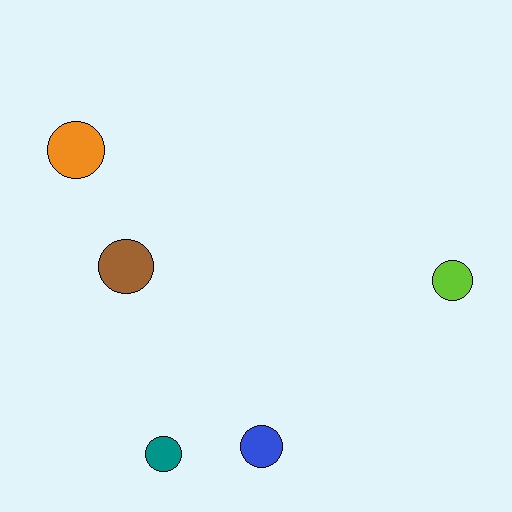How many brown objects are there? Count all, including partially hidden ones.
There is 1 brown object.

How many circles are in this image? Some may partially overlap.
There are 5 circles.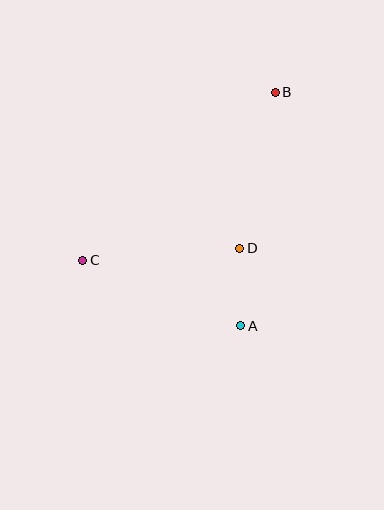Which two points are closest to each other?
Points A and D are closest to each other.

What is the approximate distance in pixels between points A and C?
The distance between A and C is approximately 171 pixels.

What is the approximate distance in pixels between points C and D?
The distance between C and D is approximately 157 pixels.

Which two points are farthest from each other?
Points B and C are farthest from each other.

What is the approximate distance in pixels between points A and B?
The distance between A and B is approximately 236 pixels.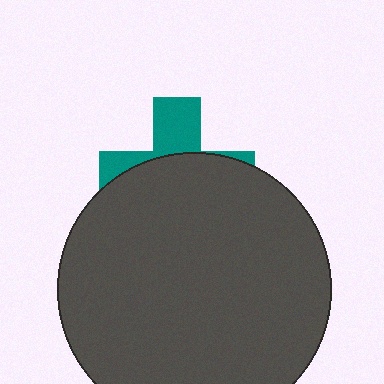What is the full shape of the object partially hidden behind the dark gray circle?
The partially hidden object is a teal cross.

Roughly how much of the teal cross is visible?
A small part of it is visible (roughly 32%).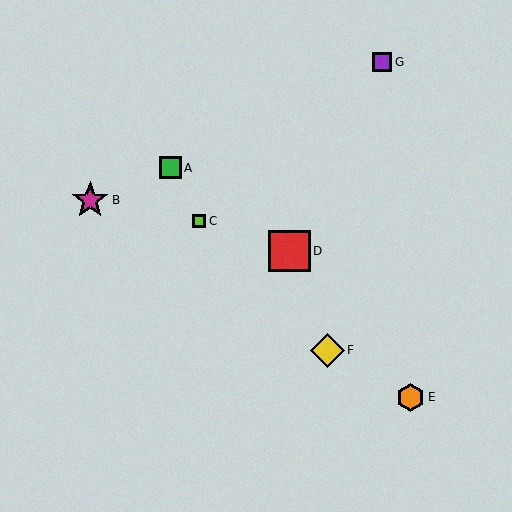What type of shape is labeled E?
Shape E is an orange hexagon.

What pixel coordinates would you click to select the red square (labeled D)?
Click at (289, 251) to select the red square D.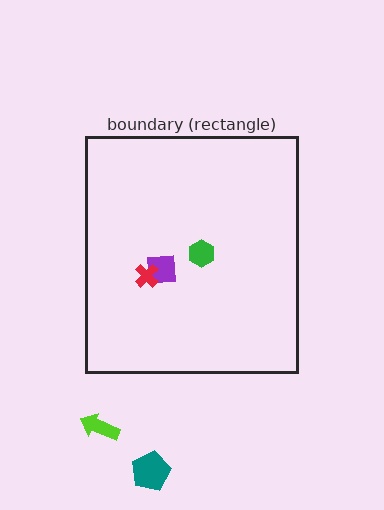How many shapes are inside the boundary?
3 inside, 2 outside.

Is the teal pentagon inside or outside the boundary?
Outside.